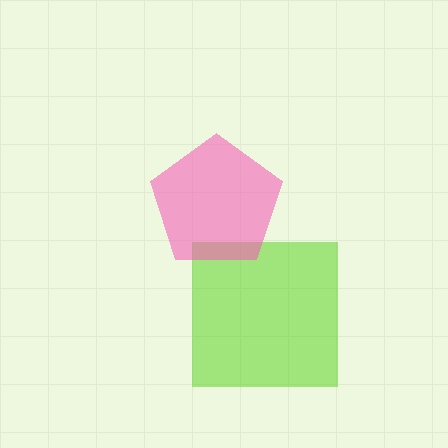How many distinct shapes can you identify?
There are 2 distinct shapes: a lime square, a pink pentagon.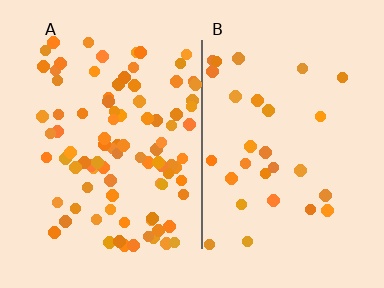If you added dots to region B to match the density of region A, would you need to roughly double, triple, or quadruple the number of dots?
Approximately triple.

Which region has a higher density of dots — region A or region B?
A (the left).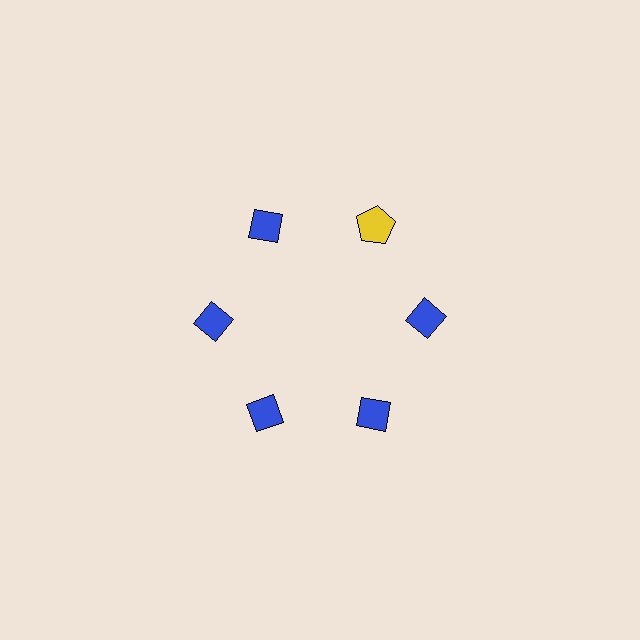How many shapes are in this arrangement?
There are 6 shapes arranged in a ring pattern.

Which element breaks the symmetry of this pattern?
The yellow pentagon at roughly the 1 o'clock position breaks the symmetry. All other shapes are blue diamonds.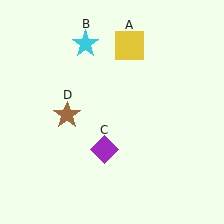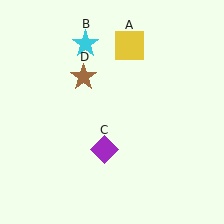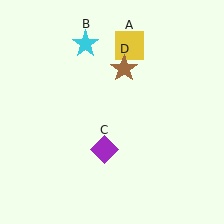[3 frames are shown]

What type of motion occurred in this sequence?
The brown star (object D) rotated clockwise around the center of the scene.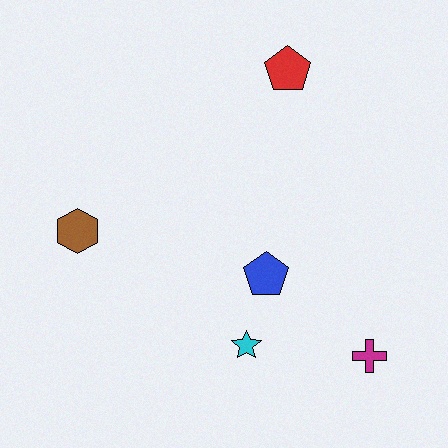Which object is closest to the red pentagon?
The blue pentagon is closest to the red pentagon.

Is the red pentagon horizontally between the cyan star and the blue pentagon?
No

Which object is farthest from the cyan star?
The red pentagon is farthest from the cyan star.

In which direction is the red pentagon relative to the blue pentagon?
The red pentagon is above the blue pentagon.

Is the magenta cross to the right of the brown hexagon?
Yes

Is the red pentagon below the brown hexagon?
No